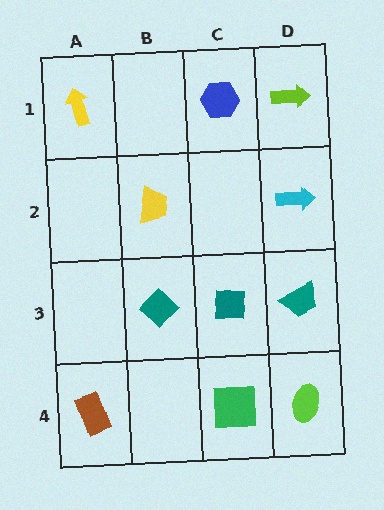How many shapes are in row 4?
3 shapes.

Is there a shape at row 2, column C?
No, that cell is empty.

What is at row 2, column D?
A cyan arrow.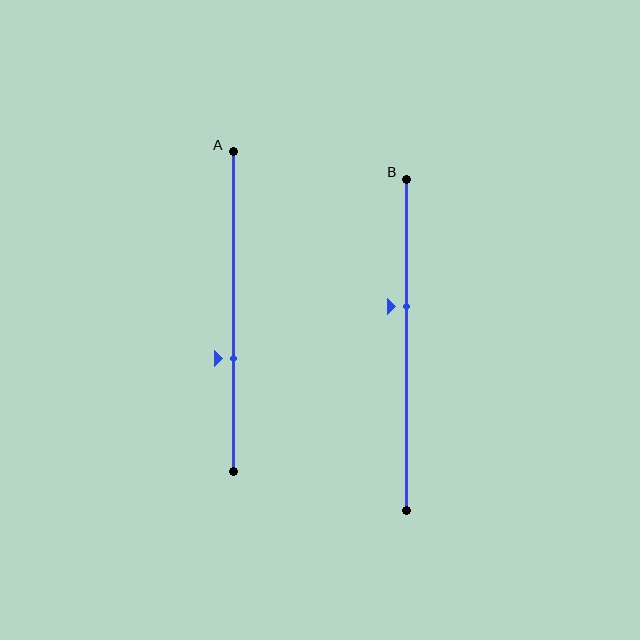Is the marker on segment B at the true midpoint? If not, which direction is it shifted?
No, the marker on segment B is shifted upward by about 11% of the segment length.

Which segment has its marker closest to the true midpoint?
Segment B has its marker closest to the true midpoint.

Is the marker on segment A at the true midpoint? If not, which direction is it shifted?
No, the marker on segment A is shifted downward by about 14% of the segment length.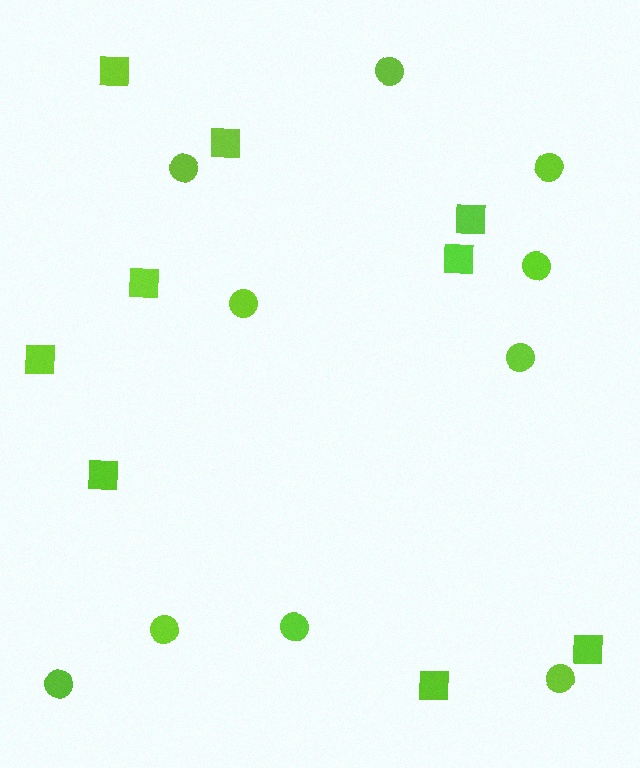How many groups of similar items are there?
There are 2 groups: one group of circles (10) and one group of squares (9).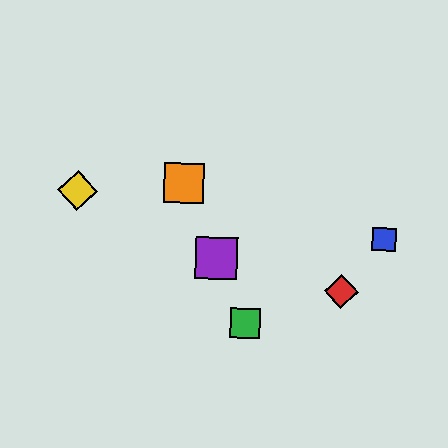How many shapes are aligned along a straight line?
3 shapes (the green square, the purple square, the orange square) are aligned along a straight line.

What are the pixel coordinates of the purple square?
The purple square is at (217, 258).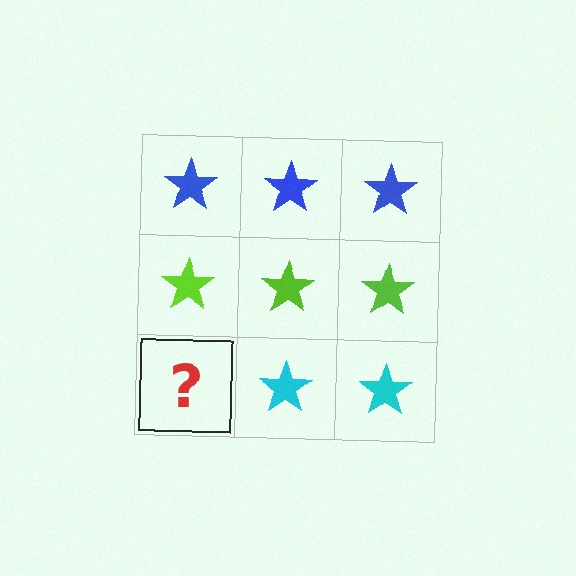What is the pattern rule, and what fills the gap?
The rule is that each row has a consistent color. The gap should be filled with a cyan star.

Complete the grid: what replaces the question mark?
The question mark should be replaced with a cyan star.